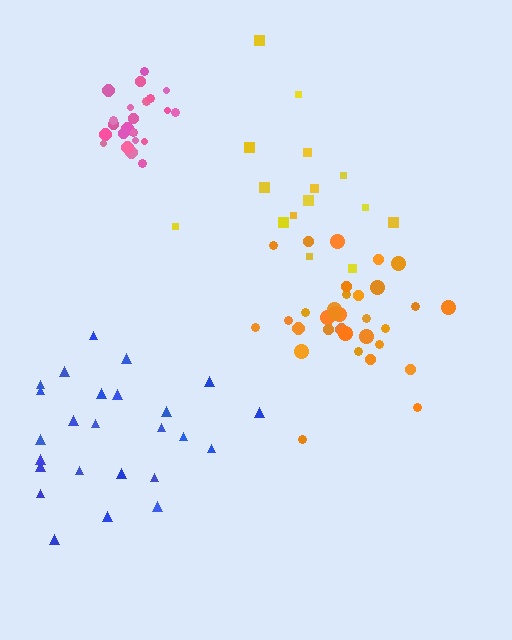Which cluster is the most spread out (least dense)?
Blue.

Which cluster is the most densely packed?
Pink.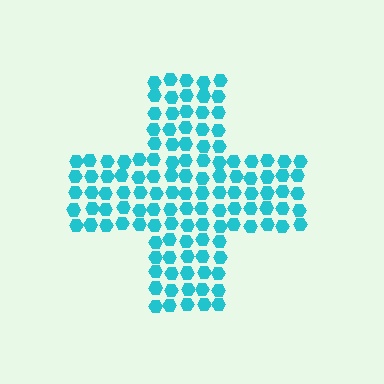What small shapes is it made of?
It is made of small hexagons.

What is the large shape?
The large shape is a cross.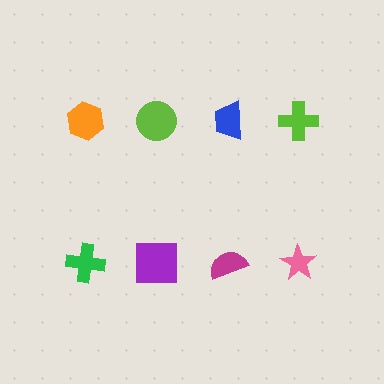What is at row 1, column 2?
A lime circle.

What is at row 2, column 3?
A magenta semicircle.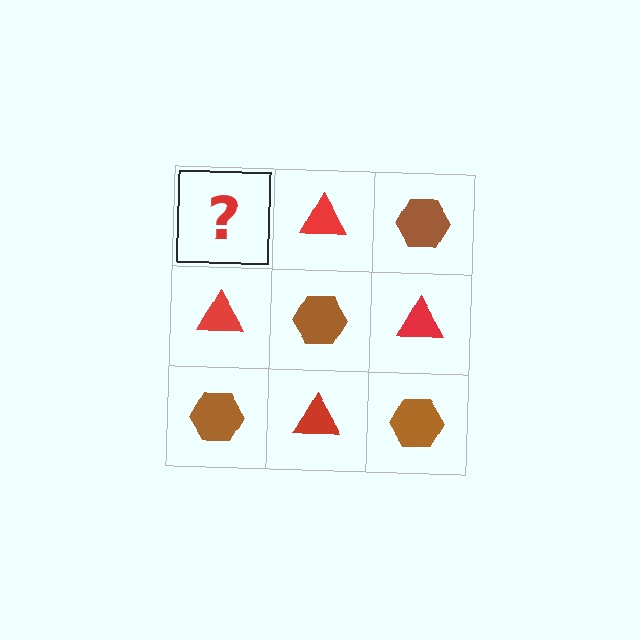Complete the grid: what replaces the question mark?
The question mark should be replaced with a brown hexagon.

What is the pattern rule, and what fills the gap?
The rule is that it alternates brown hexagon and red triangle in a checkerboard pattern. The gap should be filled with a brown hexagon.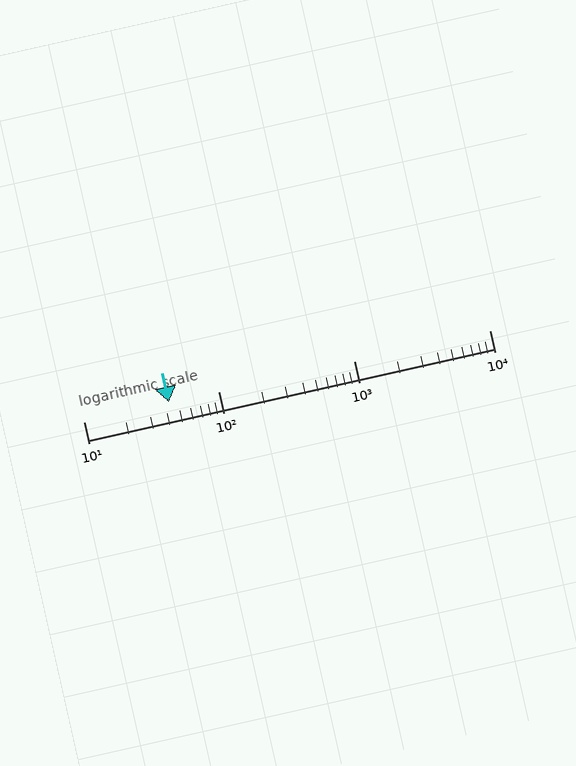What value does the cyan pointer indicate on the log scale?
The pointer indicates approximately 43.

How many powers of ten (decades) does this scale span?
The scale spans 3 decades, from 10 to 10000.